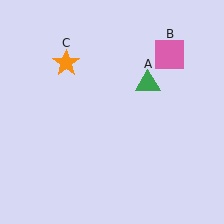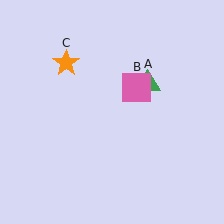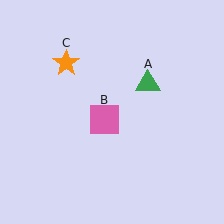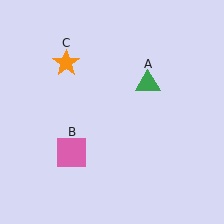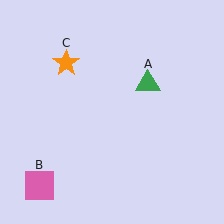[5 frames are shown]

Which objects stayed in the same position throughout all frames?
Green triangle (object A) and orange star (object C) remained stationary.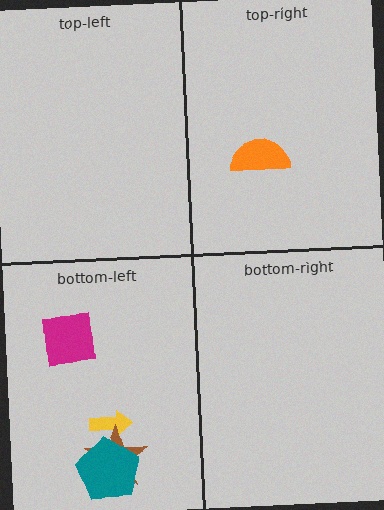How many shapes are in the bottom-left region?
4.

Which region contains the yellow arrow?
The bottom-left region.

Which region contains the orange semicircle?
The top-right region.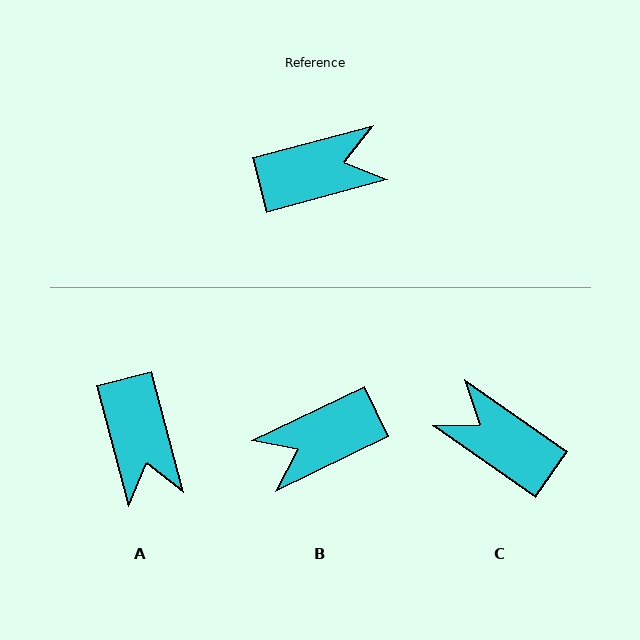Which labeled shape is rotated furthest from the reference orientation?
B, about 169 degrees away.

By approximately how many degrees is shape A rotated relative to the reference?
Approximately 90 degrees clockwise.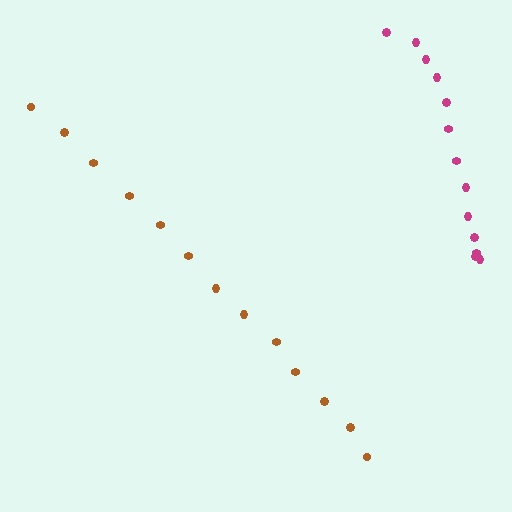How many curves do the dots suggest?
There are 2 distinct paths.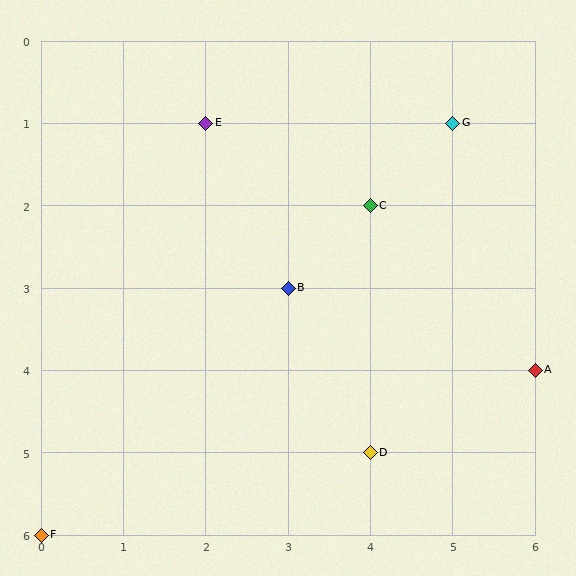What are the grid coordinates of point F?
Point F is at grid coordinates (0, 6).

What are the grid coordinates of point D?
Point D is at grid coordinates (4, 5).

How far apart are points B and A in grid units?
Points B and A are 3 columns and 1 row apart (about 3.2 grid units diagonally).